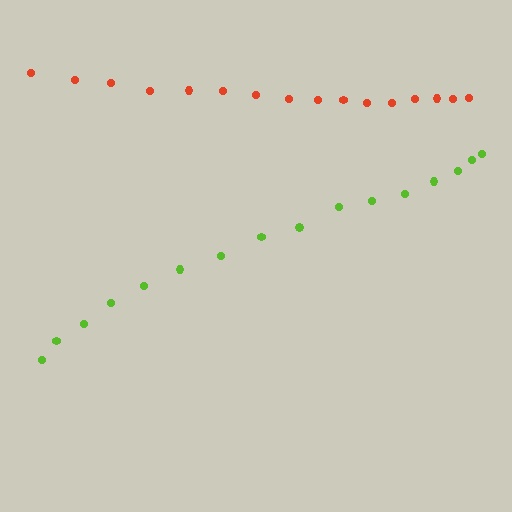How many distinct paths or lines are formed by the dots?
There are 2 distinct paths.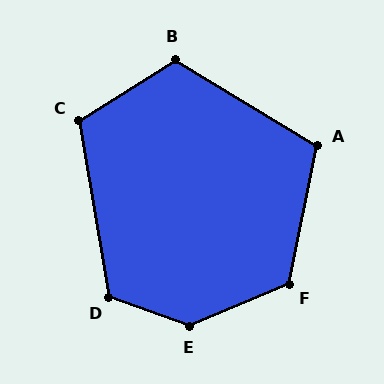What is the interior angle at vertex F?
Approximately 124 degrees (obtuse).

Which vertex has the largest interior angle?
E, at approximately 138 degrees.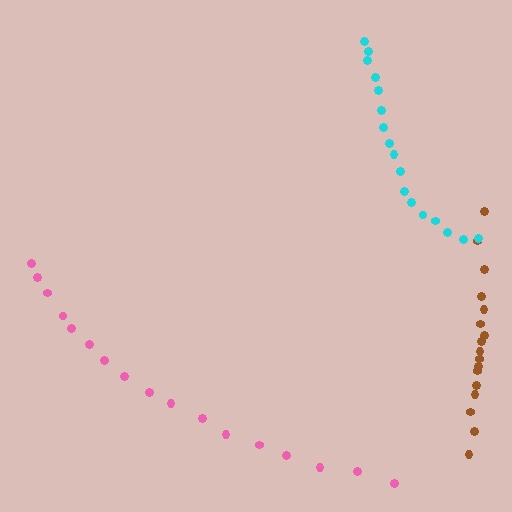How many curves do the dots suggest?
There are 3 distinct paths.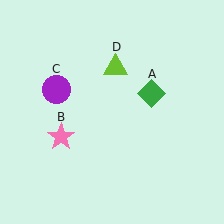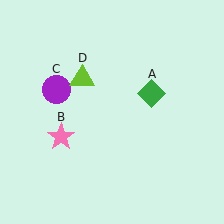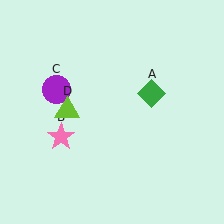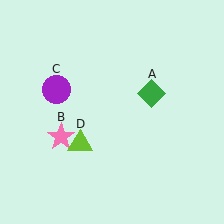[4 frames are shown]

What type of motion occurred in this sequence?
The lime triangle (object D) rotated counterclockwise around the center of the scene.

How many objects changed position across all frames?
1 object changed position: lime triangle (object D).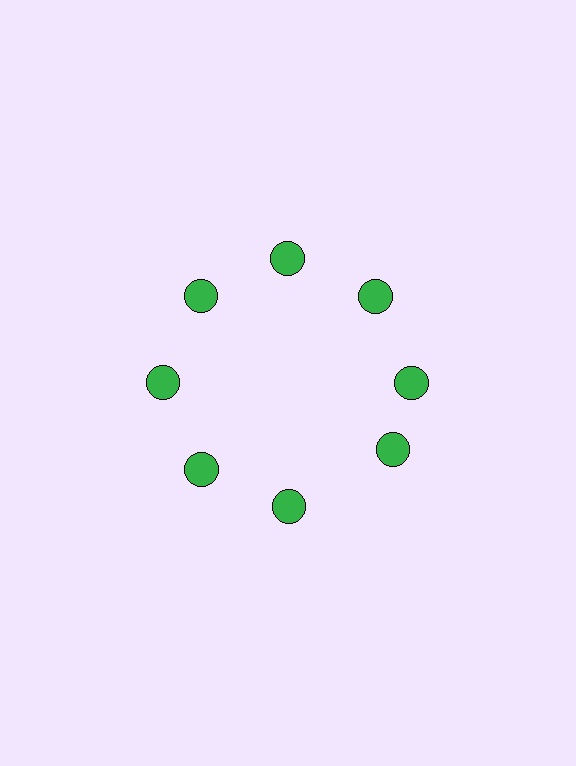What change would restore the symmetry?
The symmetry would be restored by rotating it back into even spacing with its neighbors so that all 8 circles sit at equal angles and equal distance from the center.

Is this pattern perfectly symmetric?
No. The 8 green circles are arranged in a ring, but one element near the 4 o'clock position is rotated out of alignment along the ring, breaking the 8-fold rotational symmetry.